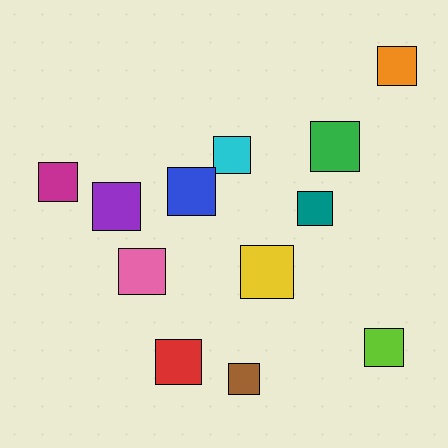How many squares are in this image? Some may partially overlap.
There are 12 squares.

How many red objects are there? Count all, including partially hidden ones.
There is 1 red object.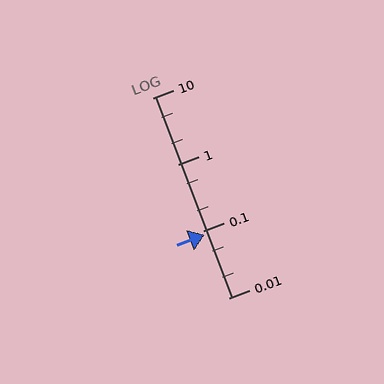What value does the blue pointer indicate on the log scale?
The pointer indicates approximately 0.087.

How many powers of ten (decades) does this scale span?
The scale spans 3 decades, from 0.01 to 10.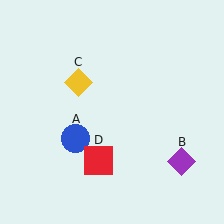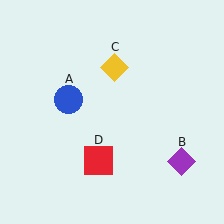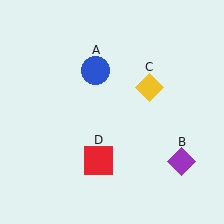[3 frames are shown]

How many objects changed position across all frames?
2 objects changed position: blue circle (object A), yellow diamond (object C).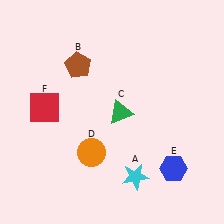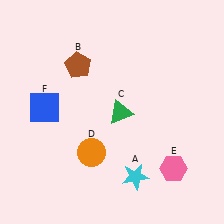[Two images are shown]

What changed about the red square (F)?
In Image 1, F is red. In Image 2, it changed to blue.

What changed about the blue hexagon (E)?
In Image 1, E is blue. In Image 2, it changed to pink.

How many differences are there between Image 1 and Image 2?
There are 2 differences between the two images.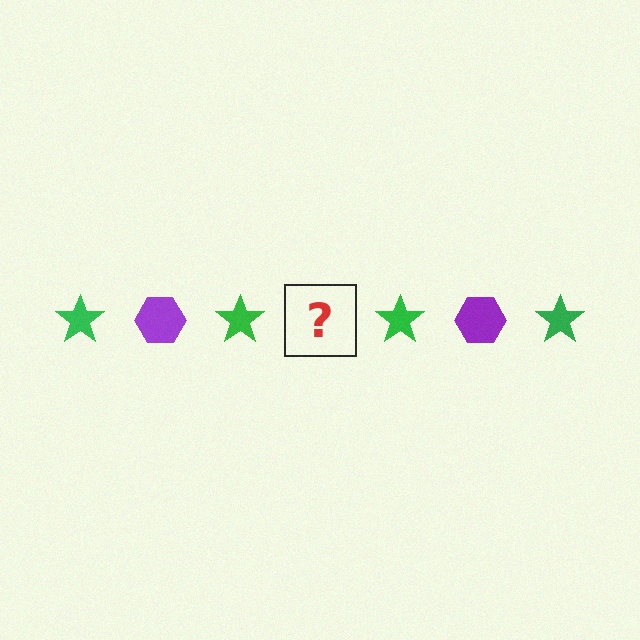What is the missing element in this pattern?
The missing element is a purple hexagon.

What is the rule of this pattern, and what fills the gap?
The rule is that the pattern alternates between green star and purple hexagon. The gap should be filled with a purple hexagon.